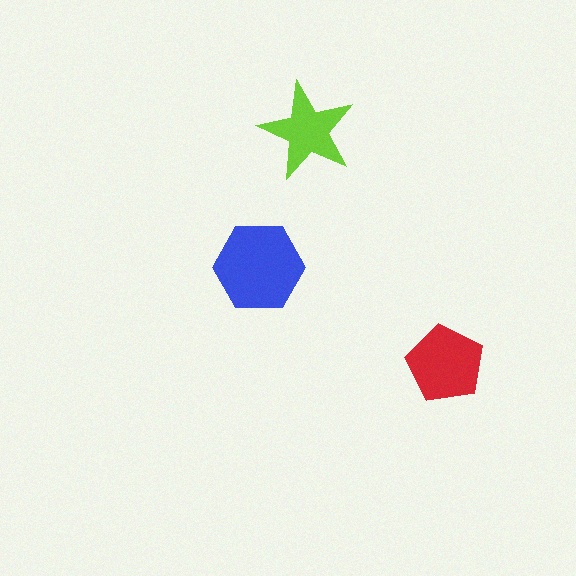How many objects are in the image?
There are 3 objects in the image.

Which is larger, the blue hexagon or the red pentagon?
The blue hexagon.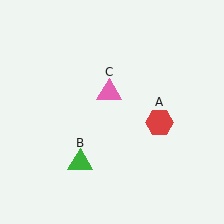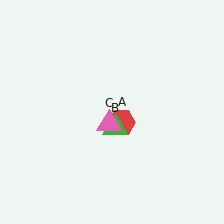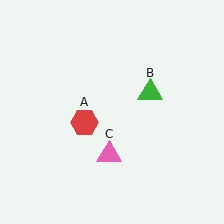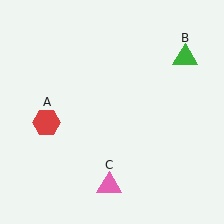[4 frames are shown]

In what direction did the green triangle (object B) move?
The green triangle (object B) moved up and to the right.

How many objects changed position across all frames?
3 objects changed position: red hexagon (object A), green triangle (object B), pink triangle (object C).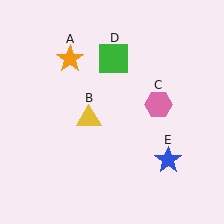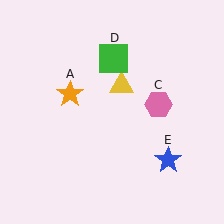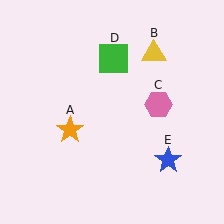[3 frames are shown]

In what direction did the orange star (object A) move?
The orange star (object A) moved down.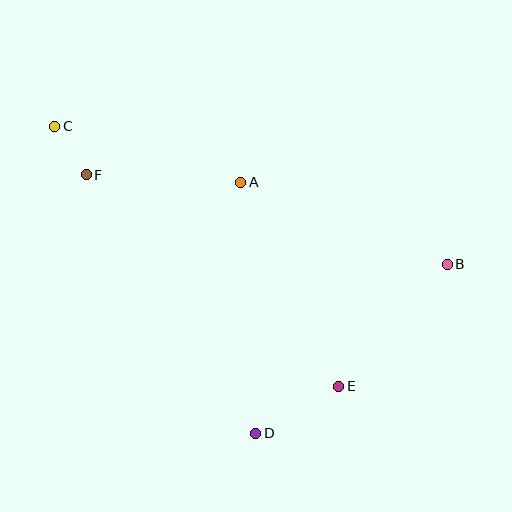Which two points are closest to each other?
Points C and F are closest to each other.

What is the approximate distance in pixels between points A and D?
The distance between A and D is approximately 251 pixels.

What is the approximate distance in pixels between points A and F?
The distance between A and F is approximately 155 pixels.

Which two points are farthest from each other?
Points B and C are farthest from each other.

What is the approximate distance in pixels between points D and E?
The distance between D and E is approximately 95 pixels.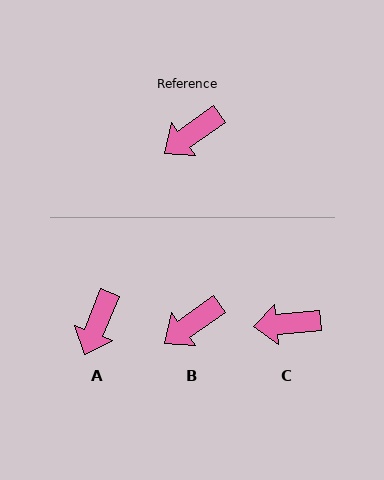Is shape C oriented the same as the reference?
No, it is off by about 30 degrees.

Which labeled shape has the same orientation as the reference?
B.